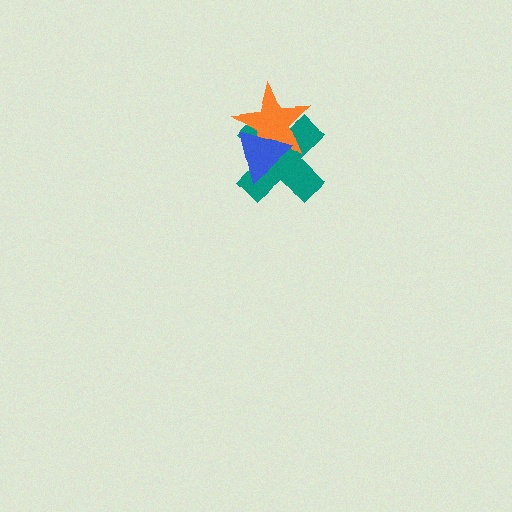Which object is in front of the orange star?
The blue triangle is in front of the orange star.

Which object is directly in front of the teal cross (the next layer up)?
The orange star is directly in front of the teal cross.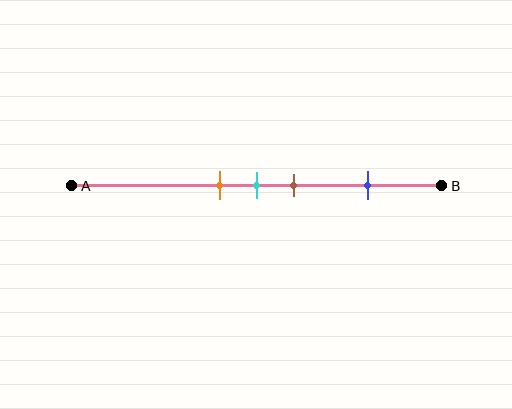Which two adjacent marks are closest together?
The orange and cyan marks are the closest adjacent pair.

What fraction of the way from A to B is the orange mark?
The orange mark is approximately 40% (0.4) of the way from A to B.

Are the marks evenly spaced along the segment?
No, the marks are not evenly spaced.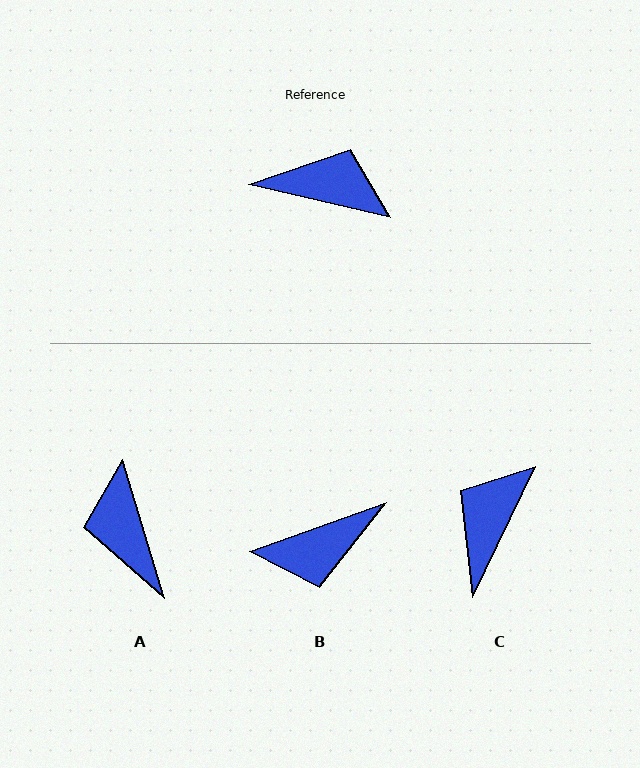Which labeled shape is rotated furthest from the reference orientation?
B, about 148 degrees away.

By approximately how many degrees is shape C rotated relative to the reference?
Approximately 77 degrees counter-clockwise.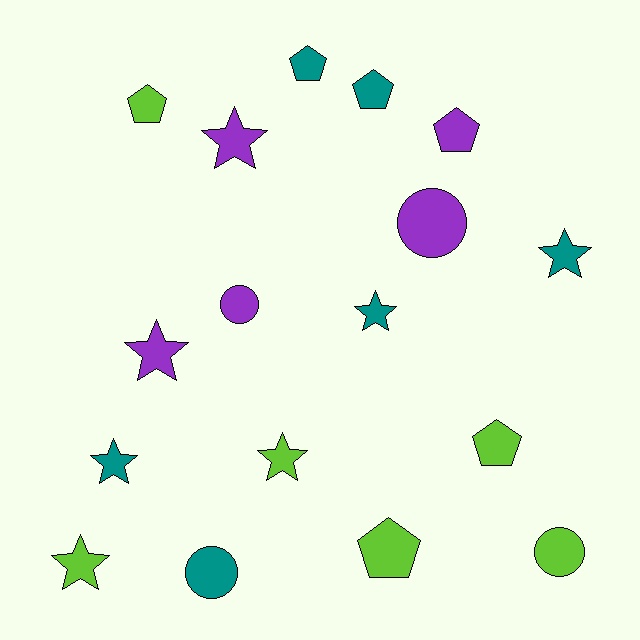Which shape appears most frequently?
Star, with 7 objects.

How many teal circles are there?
There is 1 teal circle.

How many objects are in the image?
There are 17 objects.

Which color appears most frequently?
Lime, with 6 objects.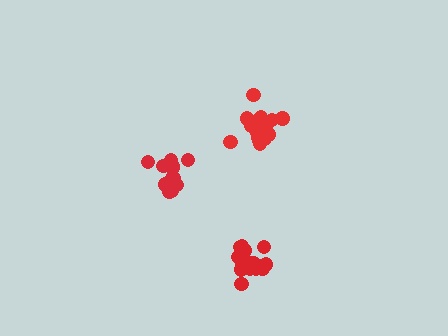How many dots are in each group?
Group 1: 20 dots, Group 2: 18 dots, Group 3: 18 dots (56 total).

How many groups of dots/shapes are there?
There are 3 groups.